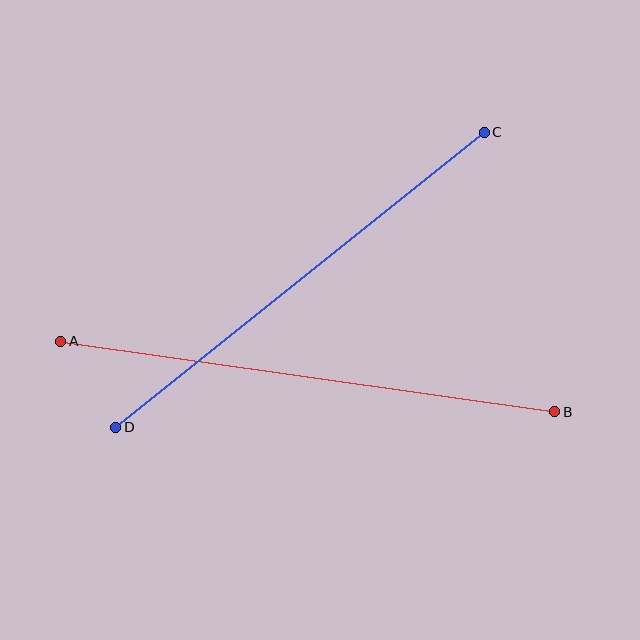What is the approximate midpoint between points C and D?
The midpoint is at approximately (300, 280) pixels.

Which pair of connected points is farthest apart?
Points A and B are farthest apart.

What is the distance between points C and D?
The distance is approximately 472 pixels.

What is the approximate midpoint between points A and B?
The midpoint is at approximately (308, 377) pixels.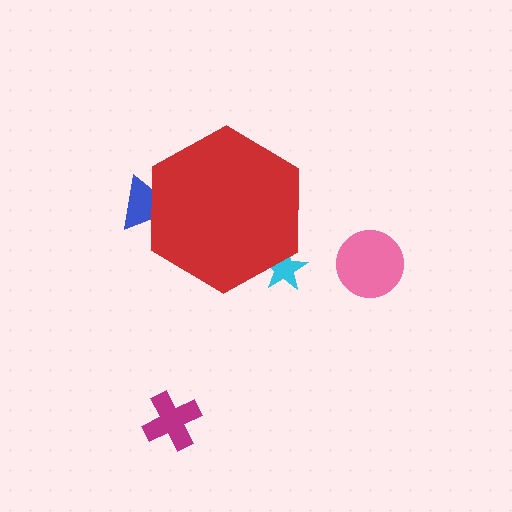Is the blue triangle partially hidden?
Yes, the blue triangle is partially hidden behind the red hexagon.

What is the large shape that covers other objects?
A red hexagon.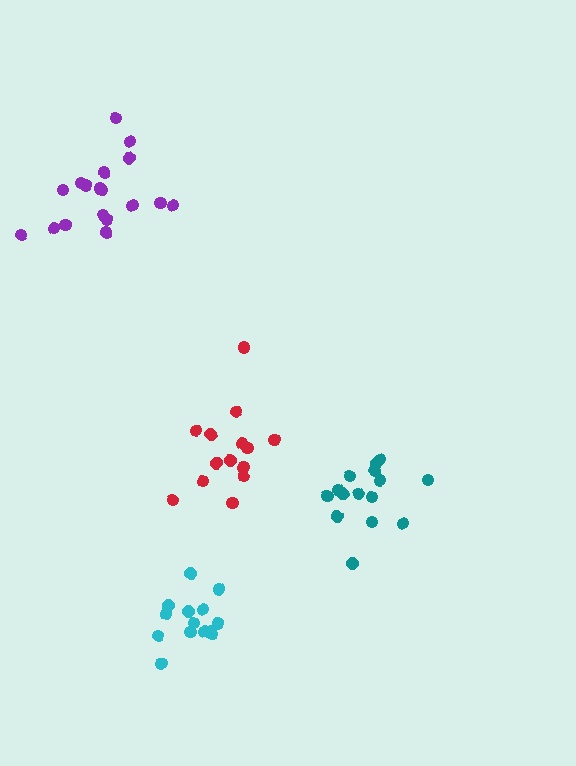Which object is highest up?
The purple cluster is topmost.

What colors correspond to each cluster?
The clusters are colored: teal, red, purple, cyan.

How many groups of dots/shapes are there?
There are 4 groups.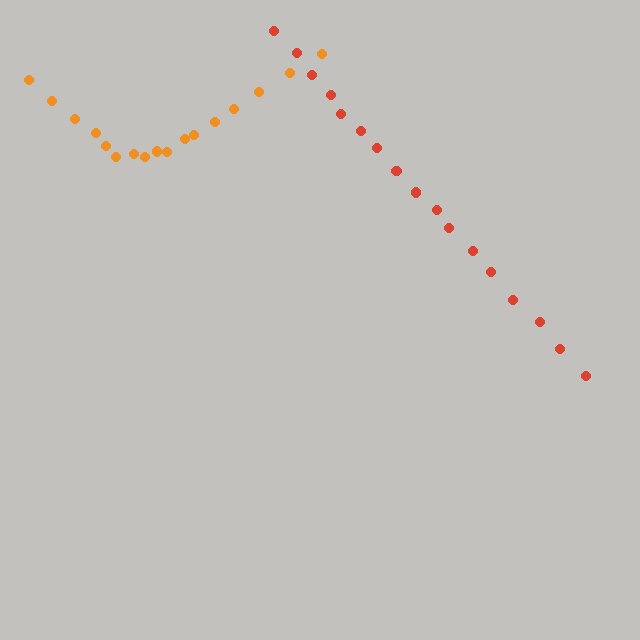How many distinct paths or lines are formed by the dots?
There are 2 distinct paths.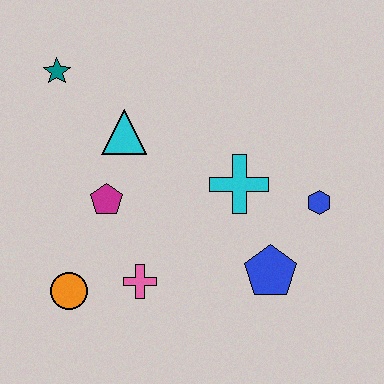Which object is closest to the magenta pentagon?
The cyan triangle is closest to the magenta pentagon.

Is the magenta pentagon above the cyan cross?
No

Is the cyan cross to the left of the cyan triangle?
No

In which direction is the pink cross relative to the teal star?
The pink cross is below the teal star.